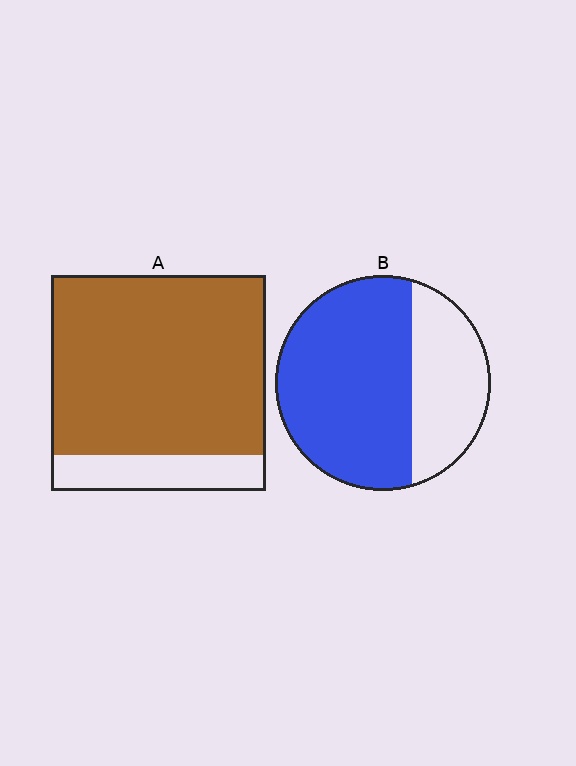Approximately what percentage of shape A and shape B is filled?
A is approximately 85% and B is approximately 65%.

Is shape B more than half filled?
Yes.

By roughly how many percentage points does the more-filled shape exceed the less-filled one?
By roughly 15 percentage points (A over B).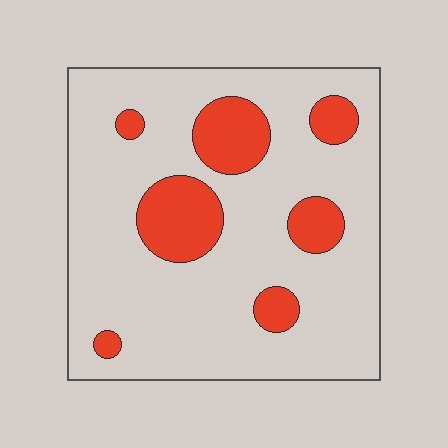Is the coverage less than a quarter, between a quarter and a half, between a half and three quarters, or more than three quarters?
Less than a quarter.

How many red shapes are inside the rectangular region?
7.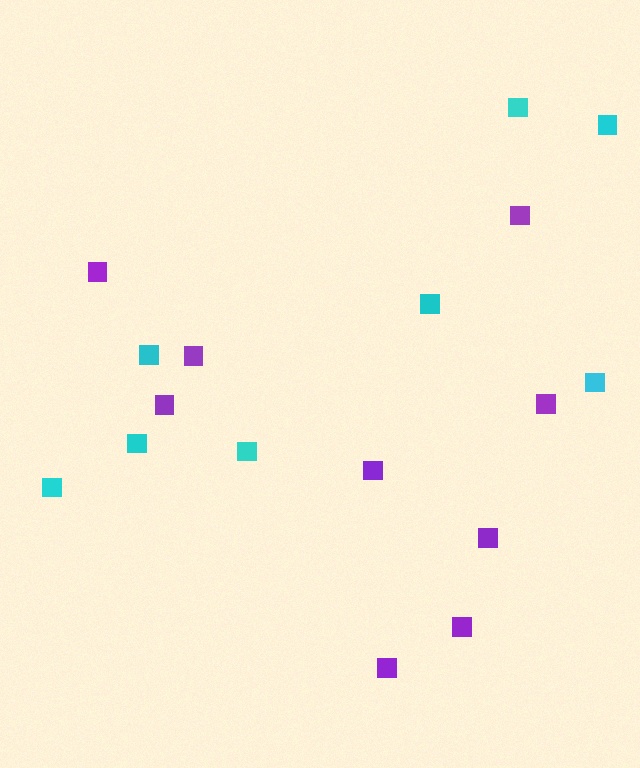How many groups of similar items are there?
There are 2 groups: one group of cyan squares (8) and one group of purple squares (9).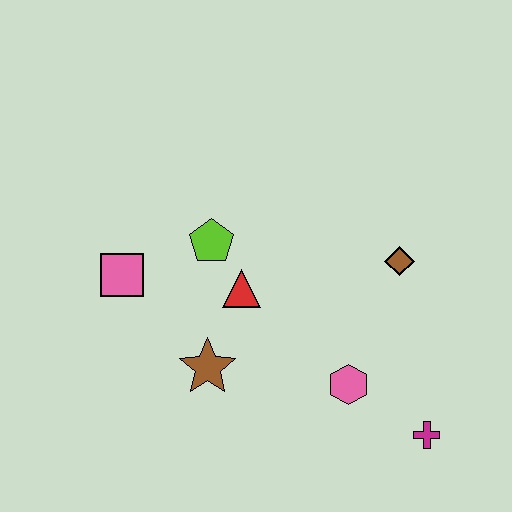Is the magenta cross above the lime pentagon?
No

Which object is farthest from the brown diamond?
The pink square is farthest from the brown diamond.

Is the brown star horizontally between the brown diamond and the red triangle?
No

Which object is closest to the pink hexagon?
The magenta cross is closest to the pink hexagon.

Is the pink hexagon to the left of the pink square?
No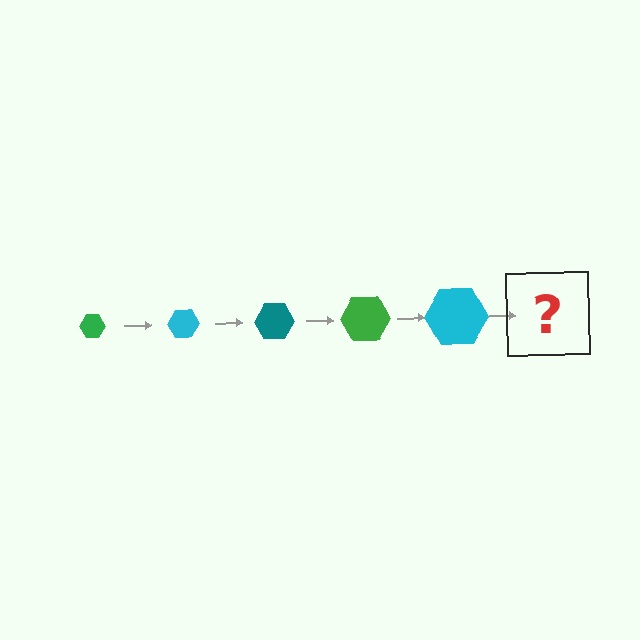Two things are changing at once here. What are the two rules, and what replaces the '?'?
The two rules are that the hexagon grows larger each step and the color cycles through green, cyan, and teal. The '?' should be a teal hexagon, larger than the previous one.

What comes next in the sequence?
The next element should be a teal hexagon, larger than the previous one.